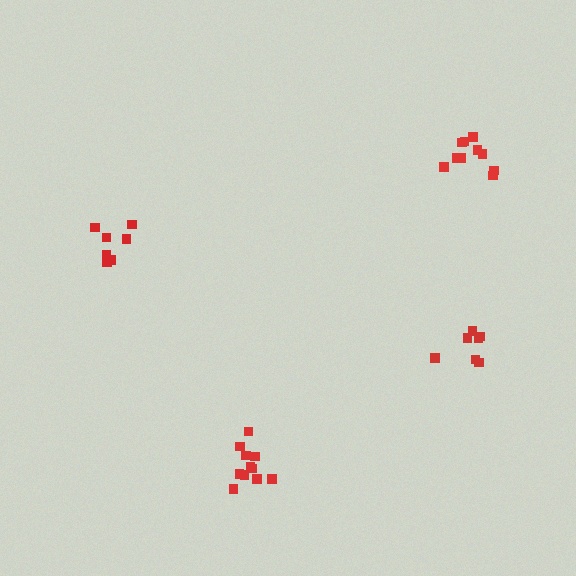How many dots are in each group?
Group 1: 10 dots, Group 2: 7 dots, Group 3: 7 dots, Group 4: 11 dots (35 total).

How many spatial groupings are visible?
There are 4 spatial groupings.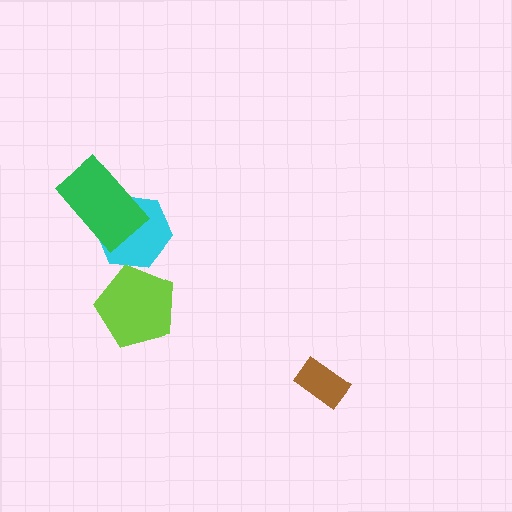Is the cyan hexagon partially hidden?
Yes, it is partially covered by another shape.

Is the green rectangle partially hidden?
No, no other shape covers it.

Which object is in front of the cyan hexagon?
The green rectangle is in front of the cyan hexagon.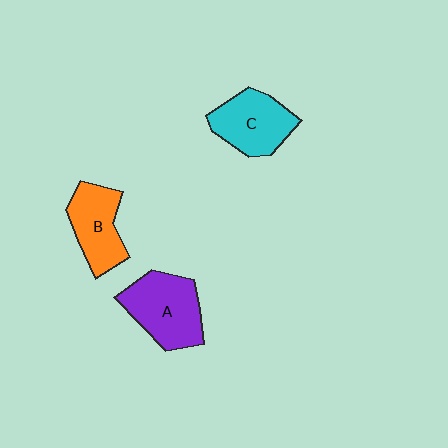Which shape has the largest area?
Shape A (purple).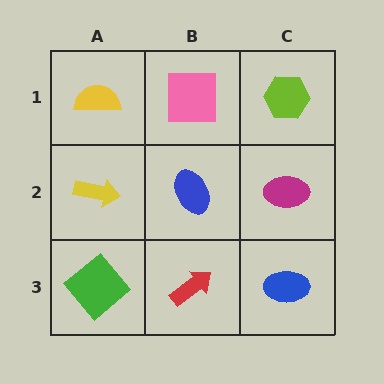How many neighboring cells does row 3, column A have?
2.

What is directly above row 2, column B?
A pink square.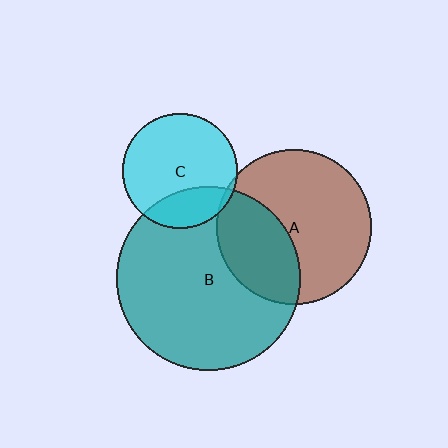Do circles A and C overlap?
Yes.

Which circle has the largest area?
Circle B (teal).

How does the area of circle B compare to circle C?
Approximately 2.6 times.